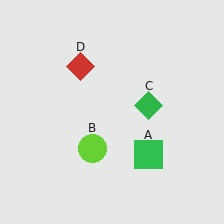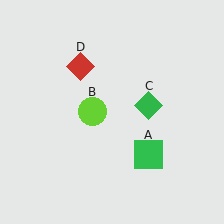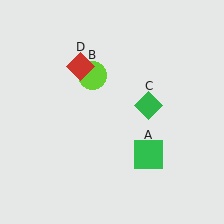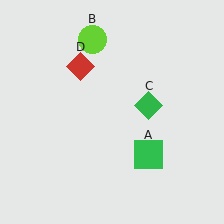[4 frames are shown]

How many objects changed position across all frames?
1 object changed position: lime circle (object B).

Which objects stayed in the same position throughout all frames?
Green square (object A) and green diamond (object C) and red diamond (object D) remained stationary.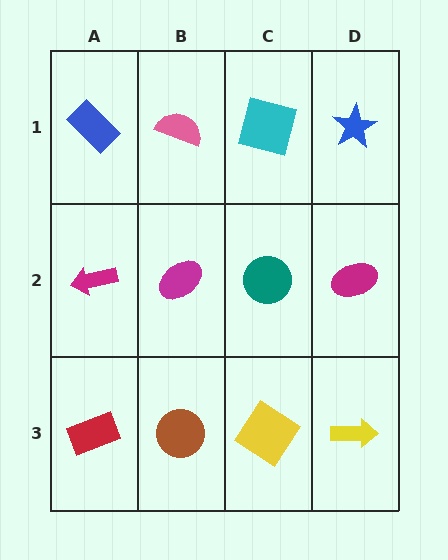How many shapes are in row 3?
4 shapes.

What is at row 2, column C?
A teal circle.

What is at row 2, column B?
A magenta ellipse.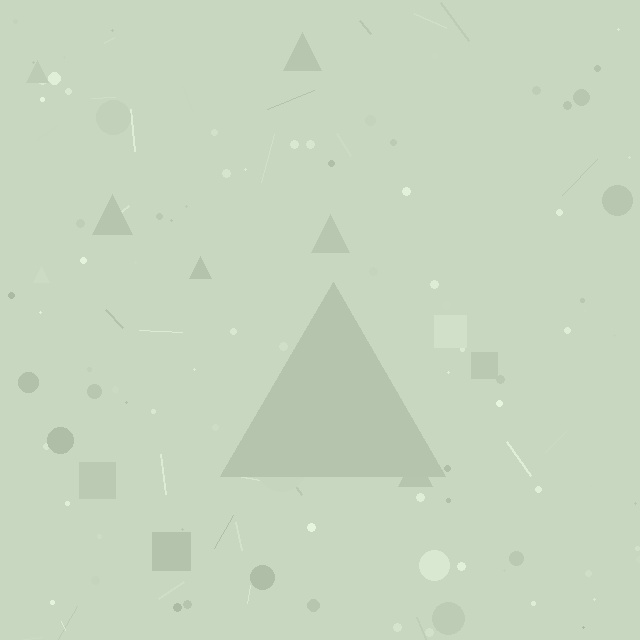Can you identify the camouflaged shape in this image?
The camouflaged shape is a triangle.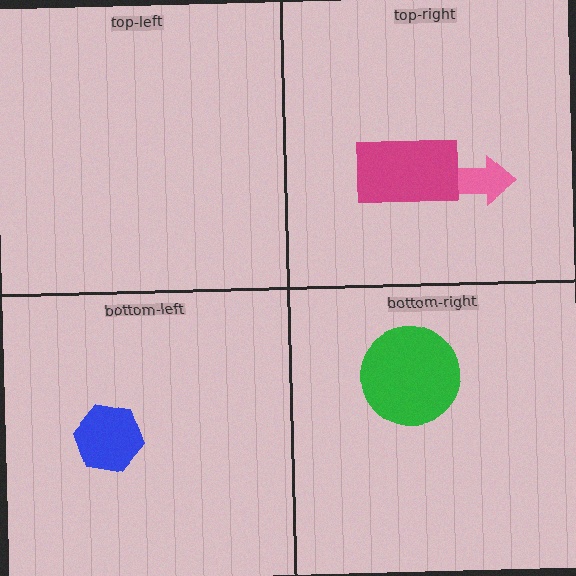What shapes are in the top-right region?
The pink arrow, the magenta rectangle.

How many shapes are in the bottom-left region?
1.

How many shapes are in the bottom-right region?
1.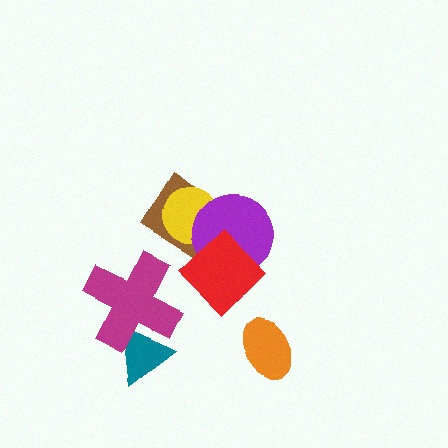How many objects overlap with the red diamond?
2 objects overlap with the red diamond.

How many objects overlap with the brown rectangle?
3 objects overlap with the brown rectangle.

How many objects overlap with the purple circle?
3 objects overlap with the purple circle.